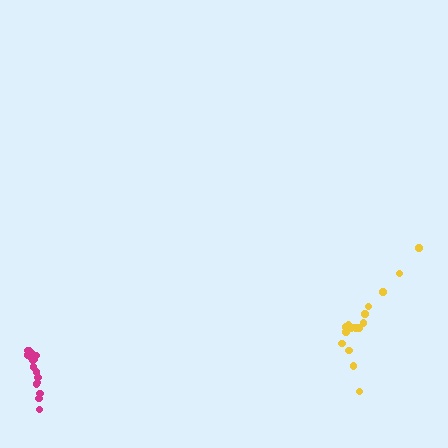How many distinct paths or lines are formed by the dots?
There are 2 distinct paths.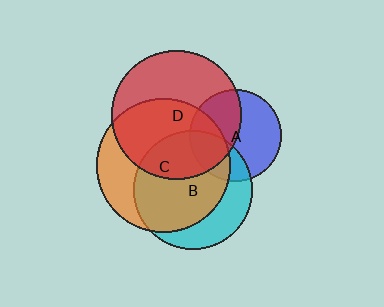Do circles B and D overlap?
Yes.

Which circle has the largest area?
Circle C (orange).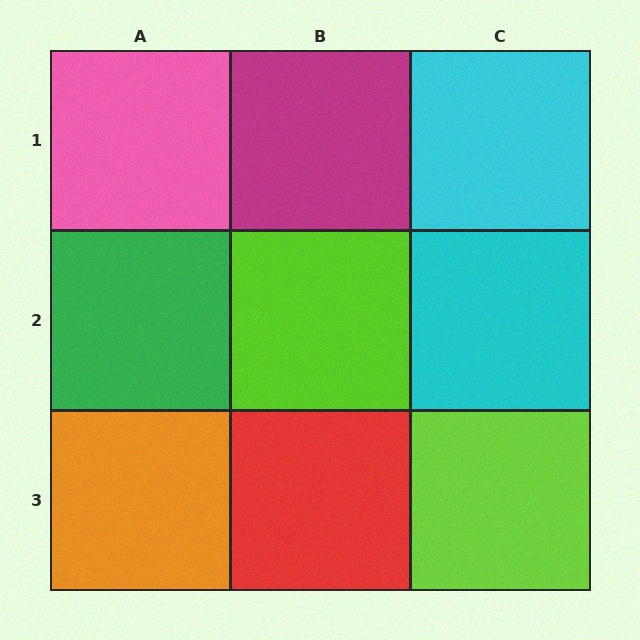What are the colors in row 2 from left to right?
Green, lime, cyan.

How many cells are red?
1 cell is red.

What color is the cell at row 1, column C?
Cyan.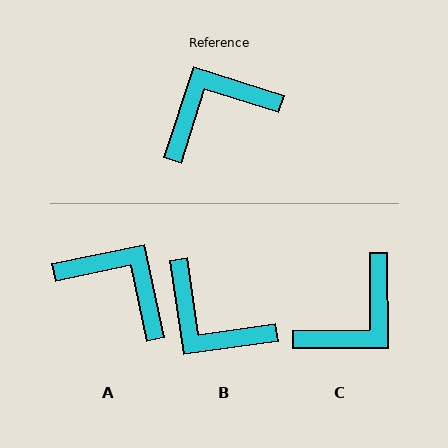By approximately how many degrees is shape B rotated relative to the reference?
Approximately 116 degrees counter-clockwise.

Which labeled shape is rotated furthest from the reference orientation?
C, about 162 degrees away.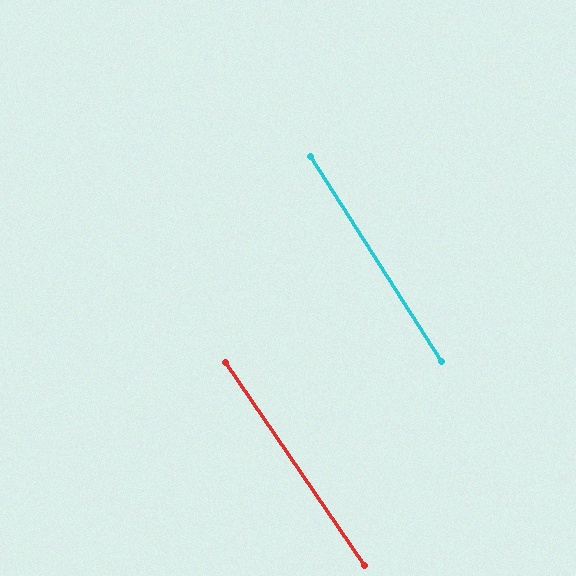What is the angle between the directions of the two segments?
Approximately 2 degrees.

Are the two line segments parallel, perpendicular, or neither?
Parallel — their directions differ by only 1.8°.